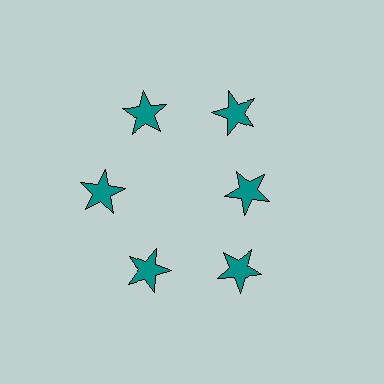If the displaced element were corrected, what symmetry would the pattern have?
It would have 6-fold rotational symmetry — the pattern would map onto itself every 60 degrees.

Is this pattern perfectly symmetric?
No. The 6 teal stars are arranged in a ring, but one element near the 3 o'clock position is pulled inward toward the center, breaking the 6-fold rotational symmetry.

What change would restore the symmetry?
The symmetry would be restored by moving it outward, back onto the ring so that all 6 stars sit at equal angles and equal distance from the center.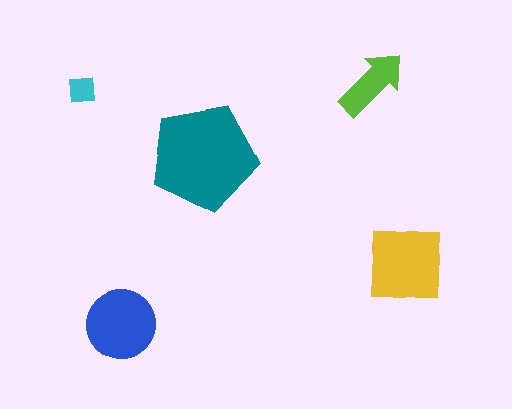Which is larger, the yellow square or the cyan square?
The yellow square.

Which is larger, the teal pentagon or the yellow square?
The teal pentagon.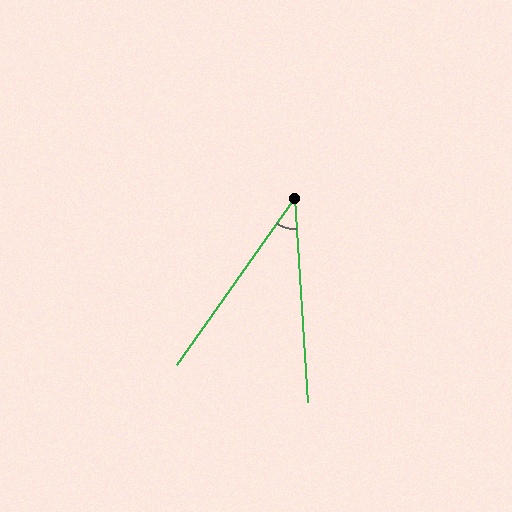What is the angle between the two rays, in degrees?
Approximately 39 degrees.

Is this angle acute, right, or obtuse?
It is acute.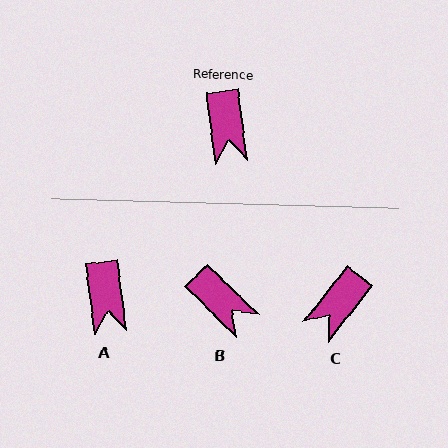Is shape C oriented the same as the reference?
No, it is off by about 46 degrees.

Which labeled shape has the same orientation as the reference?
A.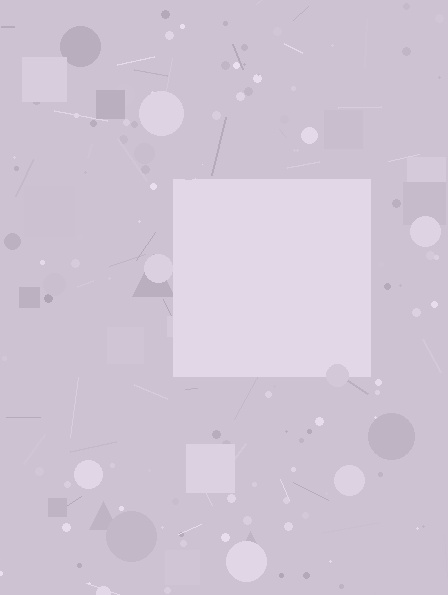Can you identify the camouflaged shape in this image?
The camouflaged shape is a square.